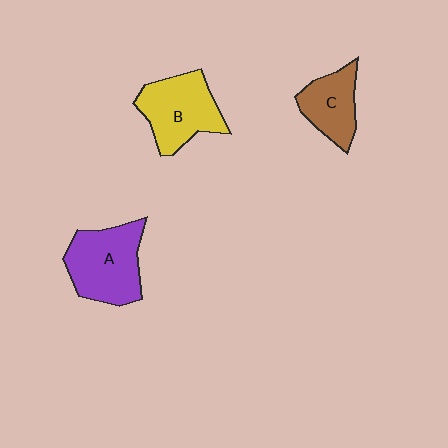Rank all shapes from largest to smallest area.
From largest to smallest: A (purple), B (yellow), C (brown).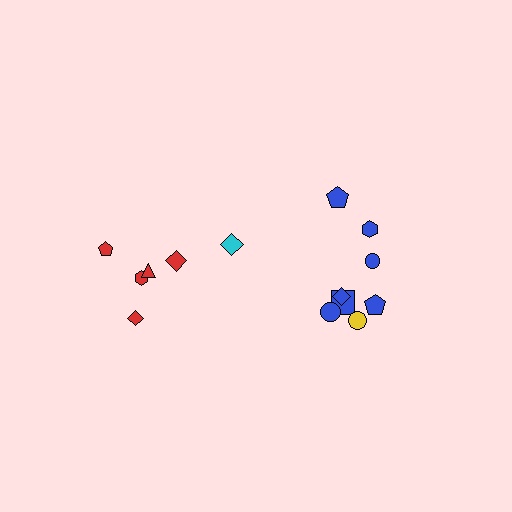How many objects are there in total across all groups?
There are 14 objects.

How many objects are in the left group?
There are 6 objects.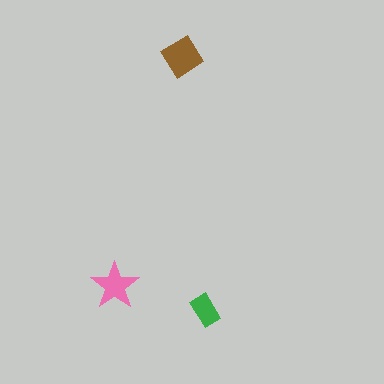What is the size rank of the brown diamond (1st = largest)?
1st.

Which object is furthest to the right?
The green rectangle is rightmost.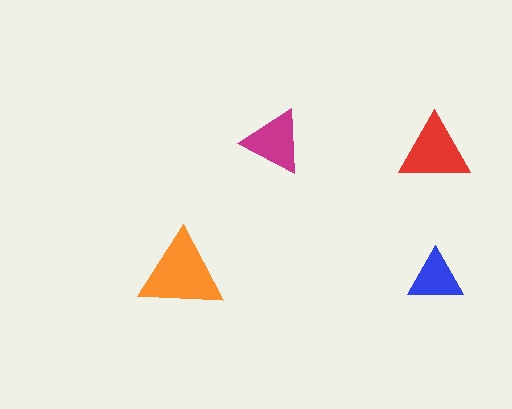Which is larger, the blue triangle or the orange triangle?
The orange one.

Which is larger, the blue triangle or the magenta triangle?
The magenta one.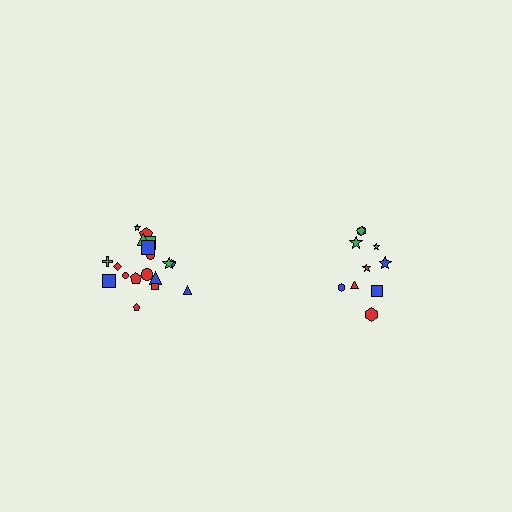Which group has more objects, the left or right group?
The left group.